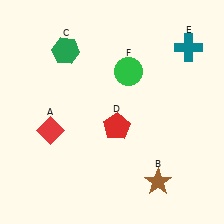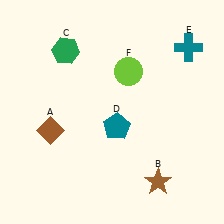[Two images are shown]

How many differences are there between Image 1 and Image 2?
There are 3 differences between the two images.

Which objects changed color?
A changed from red to brown. D changed from red to teal. F changed from green to lime.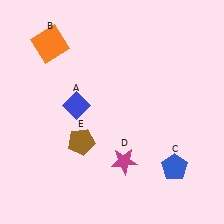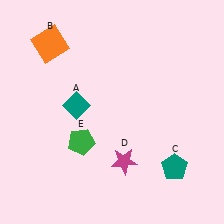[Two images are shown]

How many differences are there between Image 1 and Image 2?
There are 3 differences between the two images.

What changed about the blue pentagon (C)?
In Image 1, C is blue. In Image 2, it changed to teal.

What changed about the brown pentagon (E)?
In Image 1, E is brown. In Image 2, it changed to green.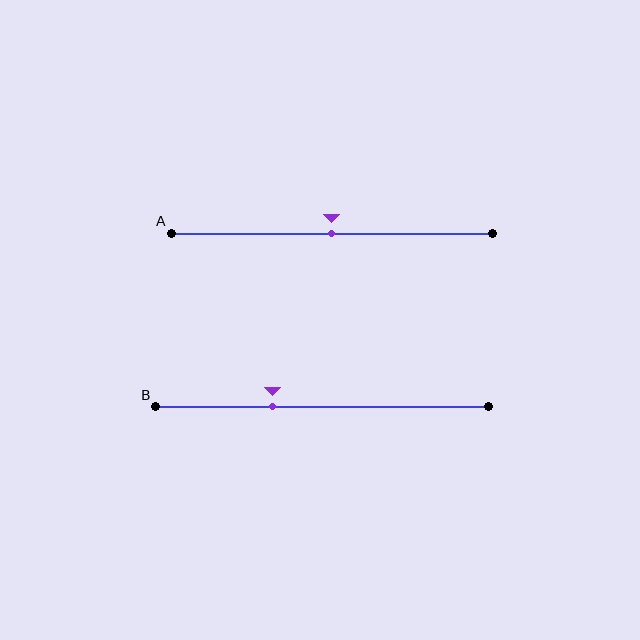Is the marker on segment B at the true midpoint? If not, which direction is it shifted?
No, the marker on segment B is shifted to the left by about 15% of the segment length.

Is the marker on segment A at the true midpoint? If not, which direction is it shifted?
Yes, the marker on segment A is at the true midpoint.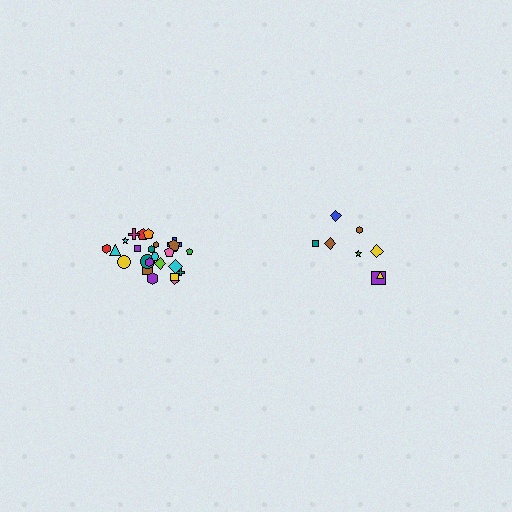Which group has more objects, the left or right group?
The left group.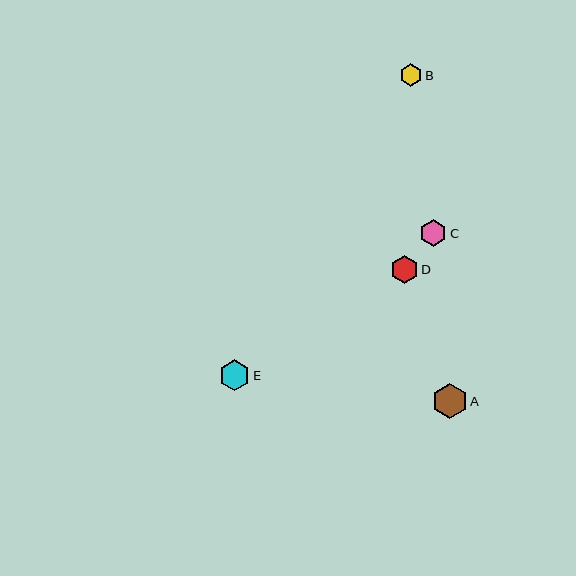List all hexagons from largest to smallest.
From largest to smallest: A, E, D, C, B.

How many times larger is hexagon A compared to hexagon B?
Hexagon A is approximately 1.5 times the size of hexagon B.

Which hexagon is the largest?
Hexagon A is the largest with a size of approximately 35 pixels.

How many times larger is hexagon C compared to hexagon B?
Hexagon C is approximately 1.2 times the size of hexagon B.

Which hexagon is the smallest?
Hexagon B is the smallest with a size of approximately 23 pixels.